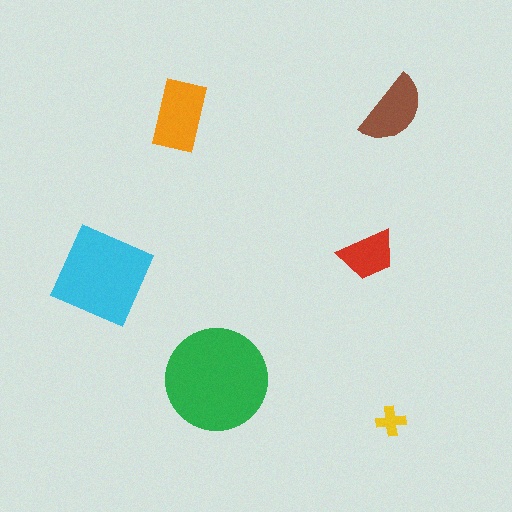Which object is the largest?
The green circle.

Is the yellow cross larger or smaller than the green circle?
Smaller.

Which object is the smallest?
The yellow cross.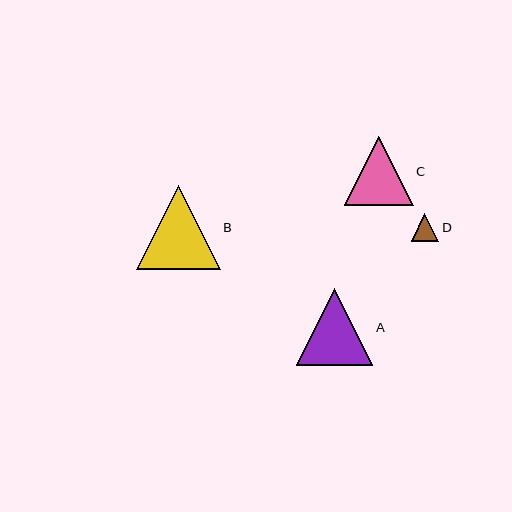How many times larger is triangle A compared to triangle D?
Triangle A is approximately 2.8 times the size of triangle D.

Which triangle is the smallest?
Triangle D is the smallest with a size of approximately 28 pixels.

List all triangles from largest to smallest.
From largest to smallest: B, A, C, D.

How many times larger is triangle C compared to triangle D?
Triangle C is approximately 2.5 times the size of triangle D.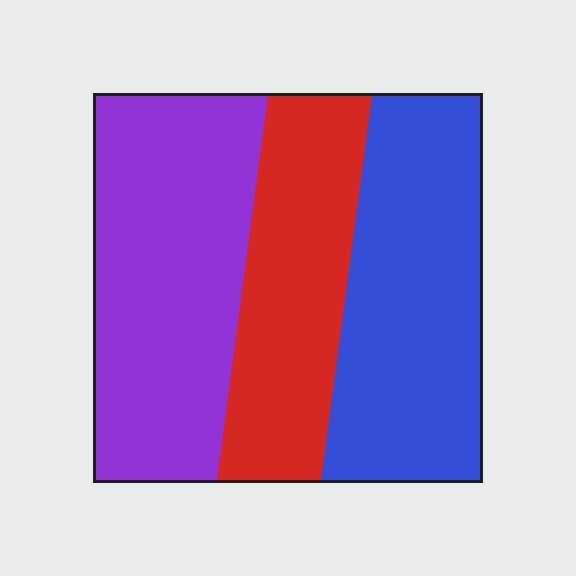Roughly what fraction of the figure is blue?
Blue takes up about one third (1/3) of the figure.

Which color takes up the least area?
Red, at roughly 25%.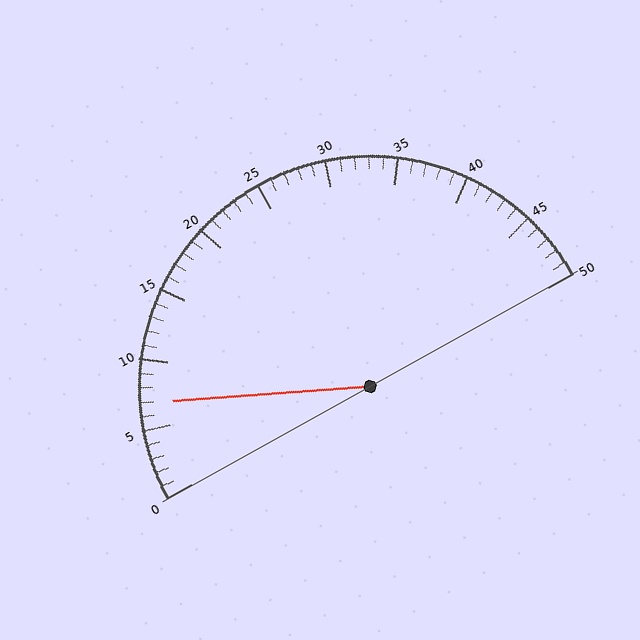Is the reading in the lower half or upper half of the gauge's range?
The reading is in the lower half of the range (0 to 50).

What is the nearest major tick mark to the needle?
The nearest major tick mark is 5.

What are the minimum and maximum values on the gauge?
The gauge ranges from 0 to 50.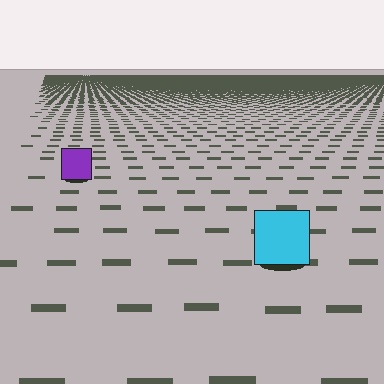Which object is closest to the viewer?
The cyan square is closest. The texture marks near it are larger and more spread out.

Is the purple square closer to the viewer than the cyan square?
No. The cyan square is closer — you can tell from the texture gradient: the ground texture is coarser near it.